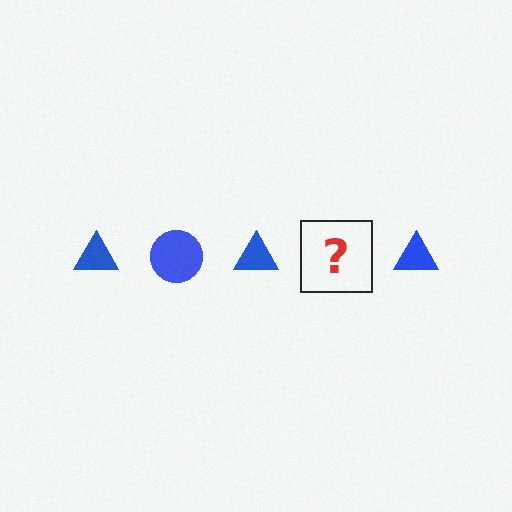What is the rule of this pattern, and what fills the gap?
The rule is that the pattern cycles through triangle, circle shapes in blue. The gap should be filled with a blue circle.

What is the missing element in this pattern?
The missing element is a blue circle.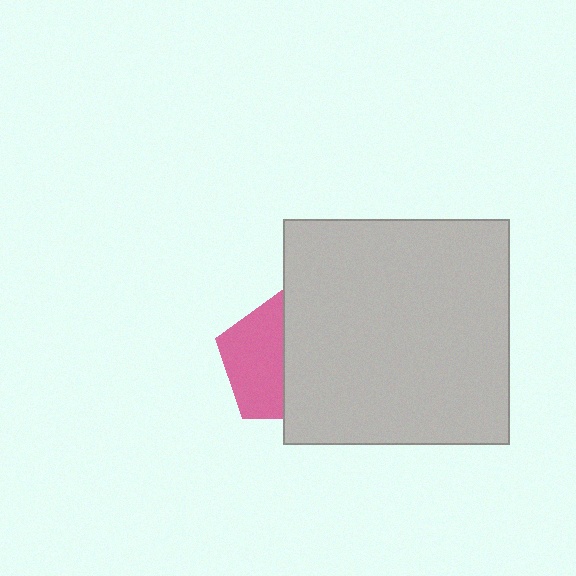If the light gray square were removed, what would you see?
You would see the complete pink pentagon.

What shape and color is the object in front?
The object in front is a light gray square.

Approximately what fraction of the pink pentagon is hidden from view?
Roughly 51% of the pink pentagon is hidden behind the light gray square.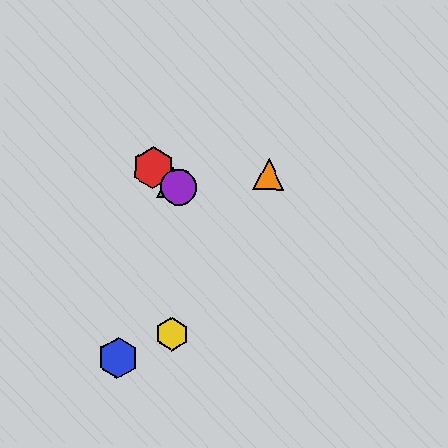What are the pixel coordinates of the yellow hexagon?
The yellow hexagon is at (172, 334).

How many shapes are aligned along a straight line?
3 shapes (the red hexagon, the green triangle, the purple circle) are aligned along a straight line.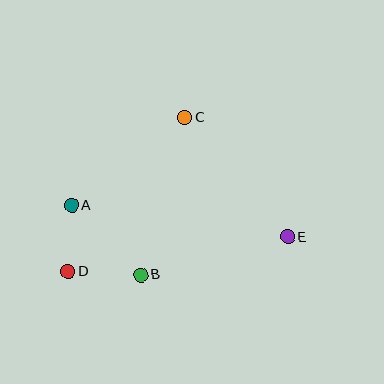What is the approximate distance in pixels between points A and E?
The distance between A and E is approximately 218 pixels.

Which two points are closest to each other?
Points A and D are closest to each other.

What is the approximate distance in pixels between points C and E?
The distance between C and E is approximately 158 pixels.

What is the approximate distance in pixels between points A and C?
The distance between A and C is approximately 143 pixels.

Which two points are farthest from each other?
Points D and E are farthest from each other.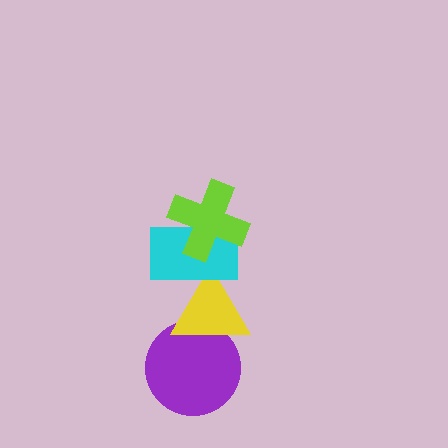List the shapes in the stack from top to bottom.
From top to bottom: the lime cross, the cyan rectangle, the yellow triangle, the purple circle.